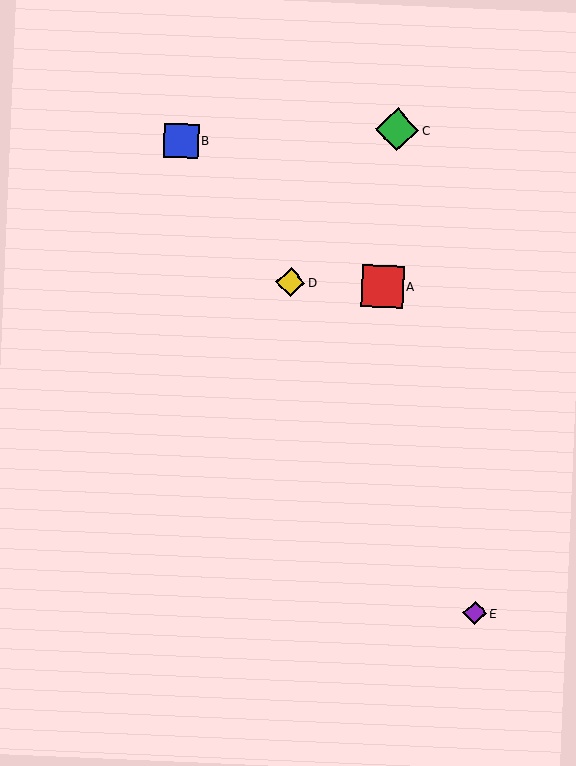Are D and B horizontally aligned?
No, D is at y≈282 and B is at y≈141.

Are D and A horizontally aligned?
Yes, both are at y≈282.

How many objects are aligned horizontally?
2 objects (A, D) are aligned horizontally.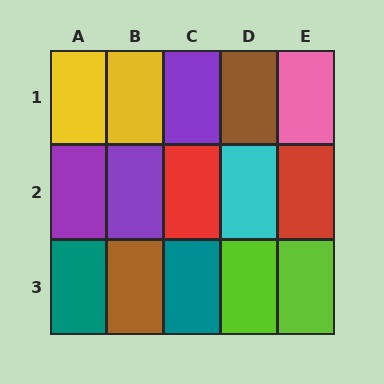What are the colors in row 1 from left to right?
Yellow, yellow, purple, brown, pink.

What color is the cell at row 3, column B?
Brown.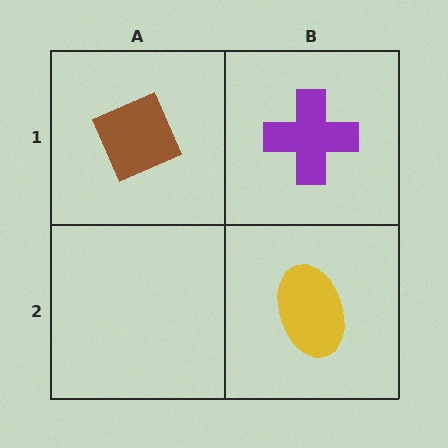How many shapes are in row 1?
2 shapes.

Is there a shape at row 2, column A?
No, that cell is empty.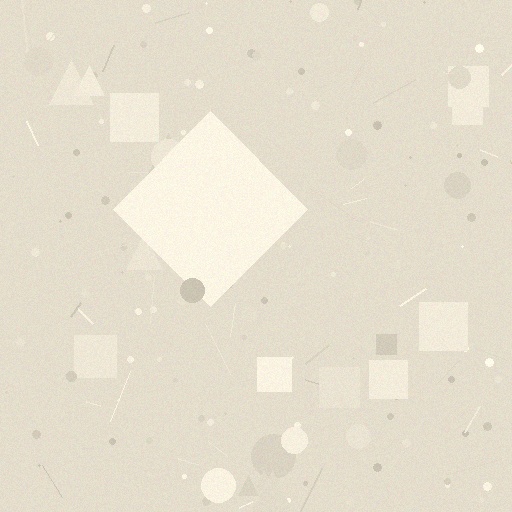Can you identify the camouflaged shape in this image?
The camouflaged shape is a diamond.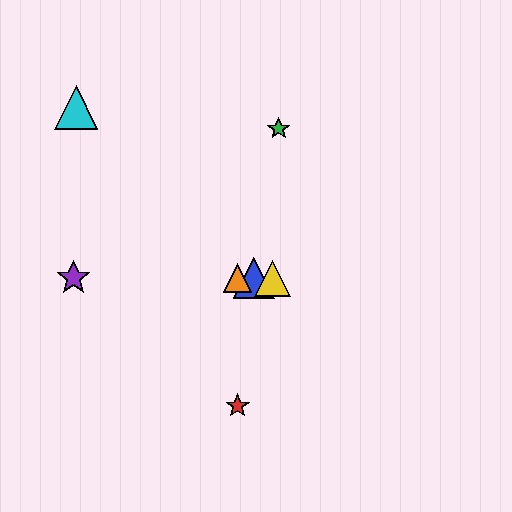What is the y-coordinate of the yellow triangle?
The yellow triangle is at y≈278.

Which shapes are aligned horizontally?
The blue triangle, the yellow triangle, the purple star, the orange triangle are aligned horizontally.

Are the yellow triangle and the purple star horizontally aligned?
Yes, both are at y≈278.